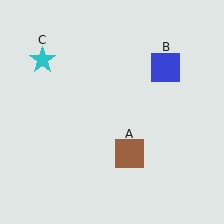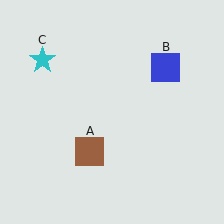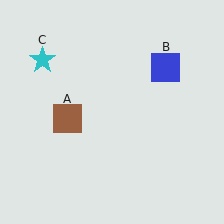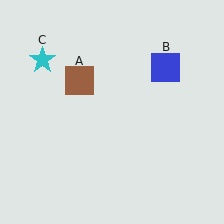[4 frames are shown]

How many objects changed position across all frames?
1 object changed position: brown square (object A).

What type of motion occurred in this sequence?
The brown square (object A) rotated clockwise around the center of the scene.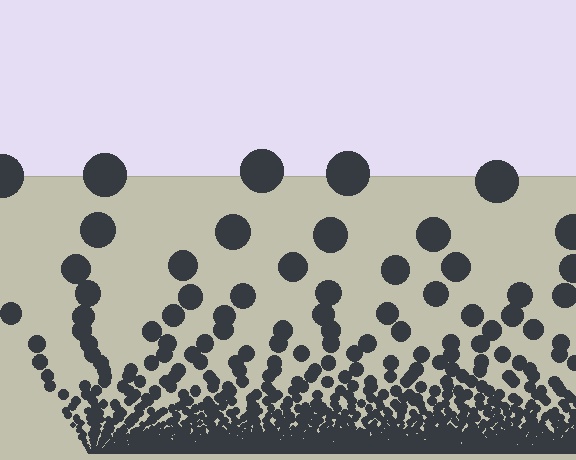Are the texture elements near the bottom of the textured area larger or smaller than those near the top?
Smaller. The gradient is inverted — elements near the bottom are smaller and denser.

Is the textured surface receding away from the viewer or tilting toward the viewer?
The surface appears to tilt toward the viewer. Texture elements get larger and sparser toward the top.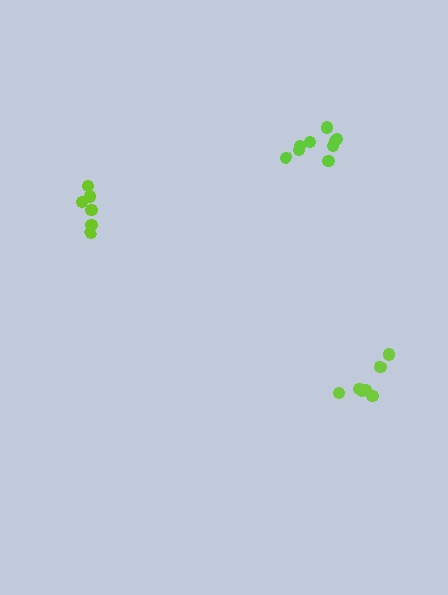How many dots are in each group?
Group 1: 7 dots, Group 2: 9 dots, Group 3: 6 dots (22 total).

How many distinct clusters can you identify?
There are 3 distinct clusters.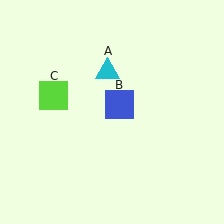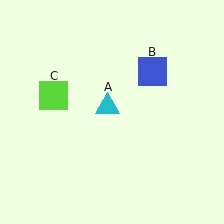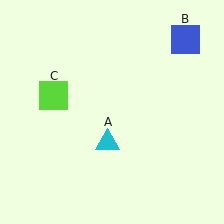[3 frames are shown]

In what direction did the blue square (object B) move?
The blue square (object B) moved up and to the right.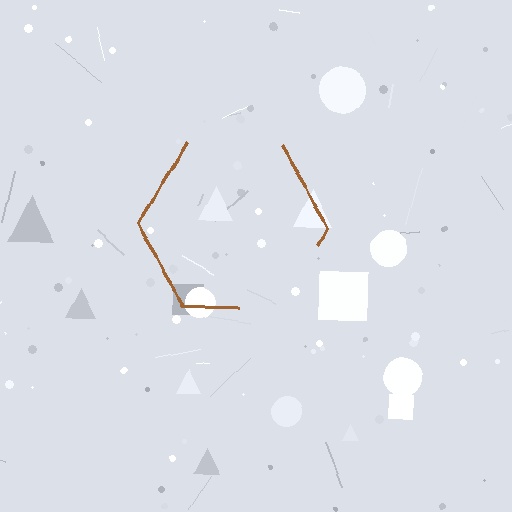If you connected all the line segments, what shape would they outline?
They would outline a hexagon.